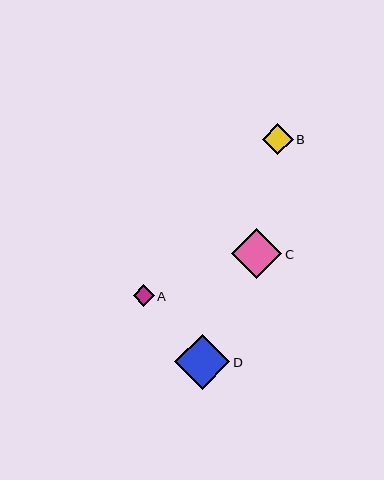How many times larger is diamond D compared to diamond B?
Diamond D is approximately 1.8 times the size of diamond B.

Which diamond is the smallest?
Diamond A is the smallest with a size of approximately 21 pixels.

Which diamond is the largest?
Diamond D is the largest with a size of approximately 55 pixels.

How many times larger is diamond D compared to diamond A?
Diamond D is approximately 2.6 times the size of diamond A.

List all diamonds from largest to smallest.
From largest to smallest: D, C, B, A.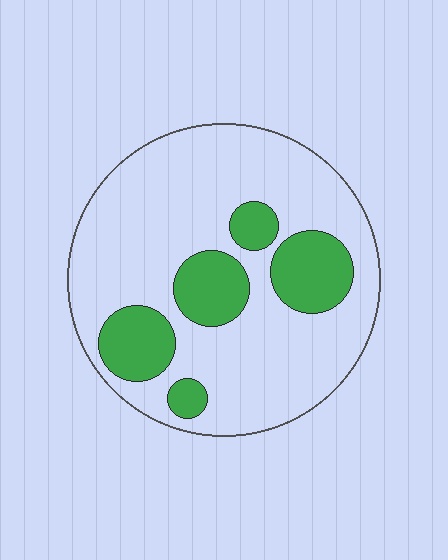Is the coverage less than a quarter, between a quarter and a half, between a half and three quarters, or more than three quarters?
Less than a quarter.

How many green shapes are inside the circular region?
5.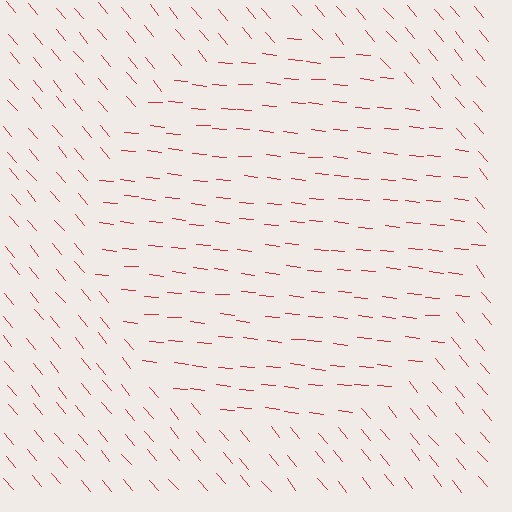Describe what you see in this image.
The image is filled with small red line segments. A circle region in the image has lines oriented differently from the surrounding lines, creating a visible texture boundary.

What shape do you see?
I see a circle.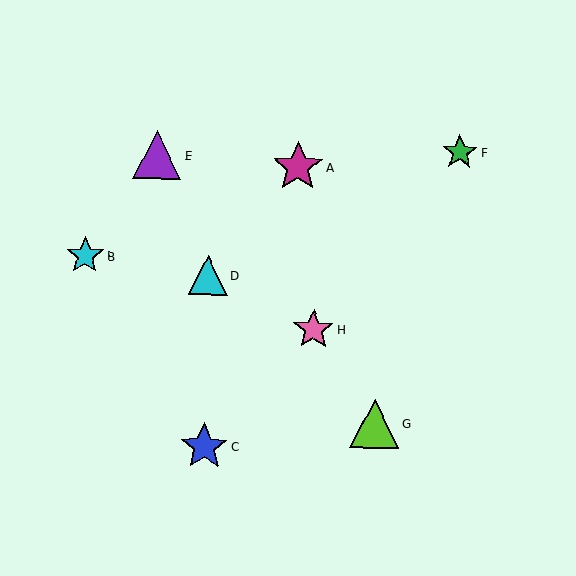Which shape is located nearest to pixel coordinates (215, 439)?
The blue star (labeled C) at (204, 447) is nearest to that location.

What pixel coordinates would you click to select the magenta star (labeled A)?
Click at (298, 167) to select the magenta star A.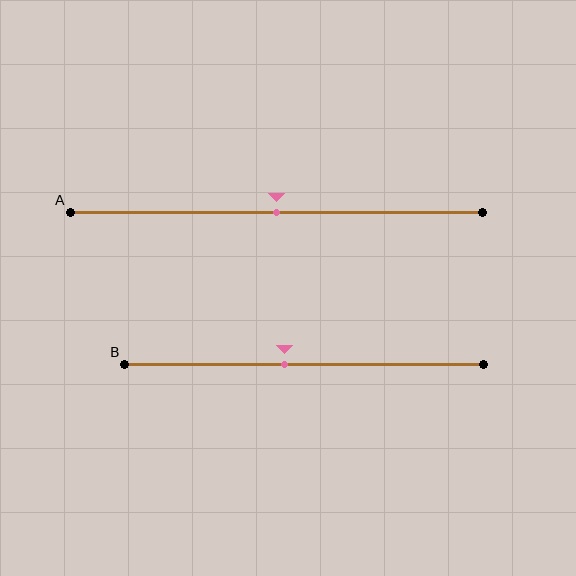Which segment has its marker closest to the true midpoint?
Segment A has its marker closest to the true midpoint.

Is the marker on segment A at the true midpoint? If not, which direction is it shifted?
Yes, the marker on segment A is at the true midpoint.